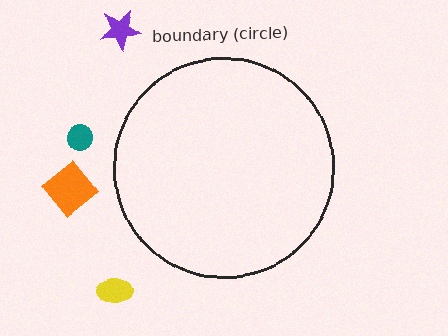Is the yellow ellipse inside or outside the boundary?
Outside.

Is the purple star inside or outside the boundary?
Outside.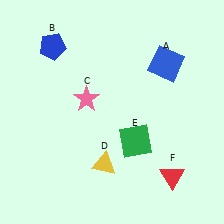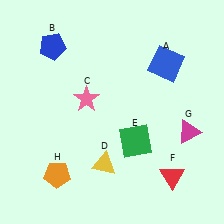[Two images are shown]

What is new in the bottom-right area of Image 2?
A magenta triangle (G) was added in the bottom-right area of Image 2.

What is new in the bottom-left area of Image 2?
An orange pentagon (H) was added in the bottom-left area of Image 2.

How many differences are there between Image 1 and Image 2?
There are 2 differences between the two images.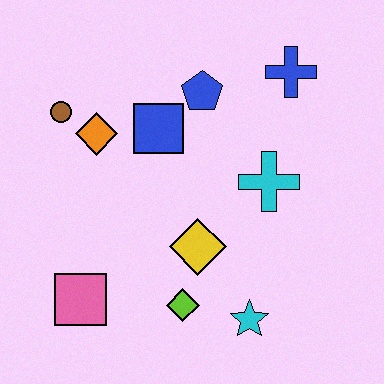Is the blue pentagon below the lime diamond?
No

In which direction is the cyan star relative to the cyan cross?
The cyan star is below the cyan cross.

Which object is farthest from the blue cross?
The pink square is farthest from the blue cross.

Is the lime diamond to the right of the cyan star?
No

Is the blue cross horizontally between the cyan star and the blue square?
No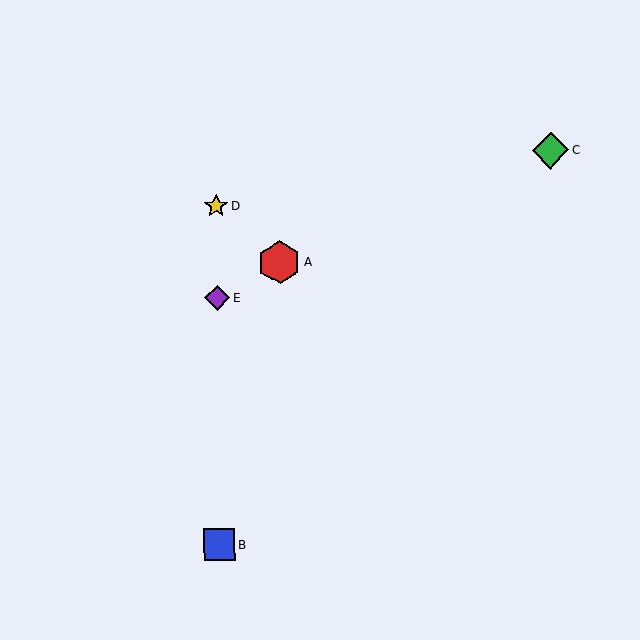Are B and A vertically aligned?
No, B is at x≈219 and A is at x≈280.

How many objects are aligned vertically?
3 objects (B, D, E) are aligned vertically.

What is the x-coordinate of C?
Object C is at x≈551.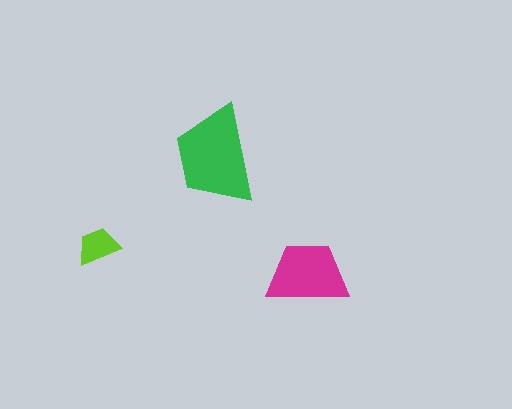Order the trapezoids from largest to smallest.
the green one, the magenta one, the lime one.